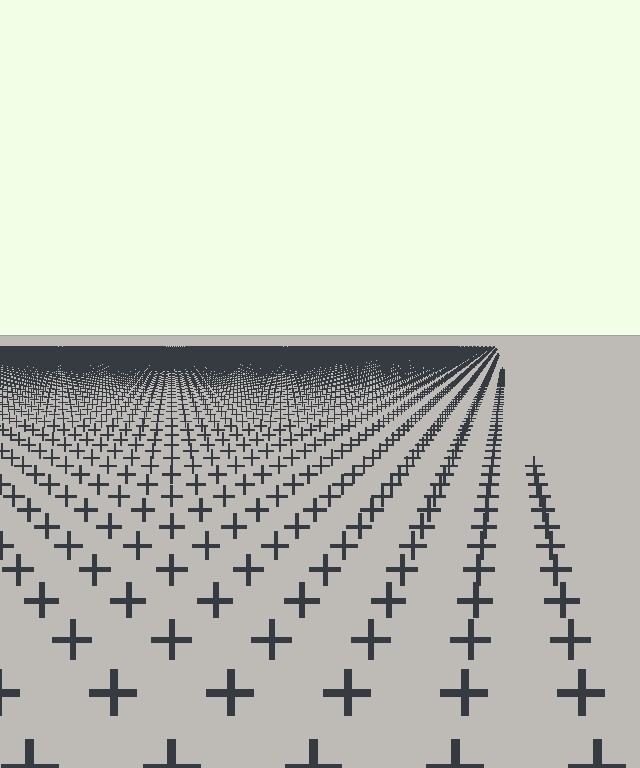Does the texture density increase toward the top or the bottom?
Density increases toward the top.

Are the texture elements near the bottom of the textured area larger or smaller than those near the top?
Larger. Near the bottom, elements are closer to the viewer and appear at a bigger on-screen size.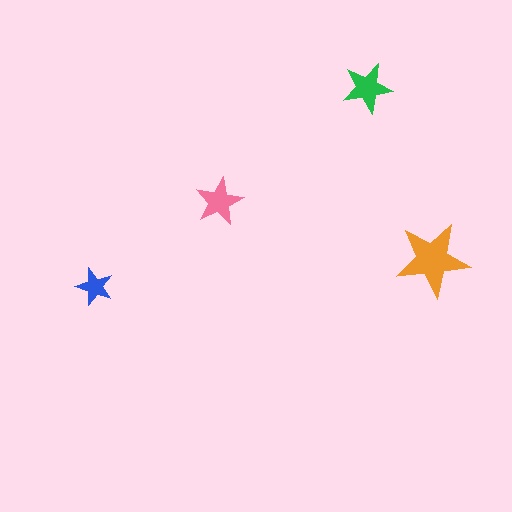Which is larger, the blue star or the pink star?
The pink one.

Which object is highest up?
The green star is topmost.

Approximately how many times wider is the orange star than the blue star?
About 2 times wider.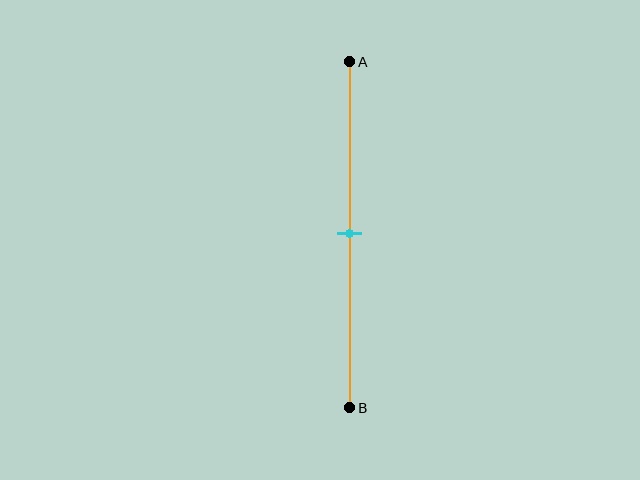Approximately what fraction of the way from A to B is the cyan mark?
The cyan mark is approximately 50% of the way from A to B.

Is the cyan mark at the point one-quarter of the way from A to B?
No, the mark is at about 50% from A, not at the 25% one-quarter point.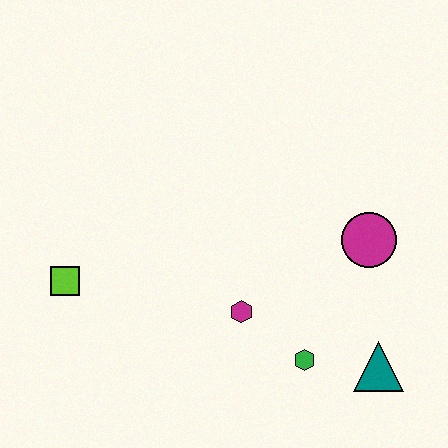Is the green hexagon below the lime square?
Yes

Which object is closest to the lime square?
The magenta hexagon is closest to the lime square.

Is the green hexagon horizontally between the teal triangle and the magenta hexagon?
Yes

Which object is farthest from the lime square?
The teal triangle is farthest from the lime square.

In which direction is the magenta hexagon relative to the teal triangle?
The magenta hexagon is to the left of the teal triangle.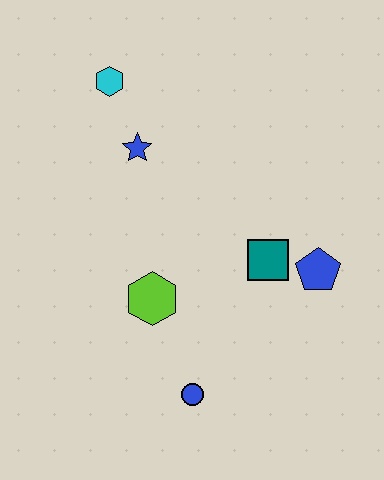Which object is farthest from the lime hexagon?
The cyan hexagon is farthest from the lime hexagon.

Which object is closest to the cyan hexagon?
The blue star is closest to the cyan hexagon.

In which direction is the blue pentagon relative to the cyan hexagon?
The blue pentagon is to the right of the cyan hexagon.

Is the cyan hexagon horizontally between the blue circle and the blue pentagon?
No